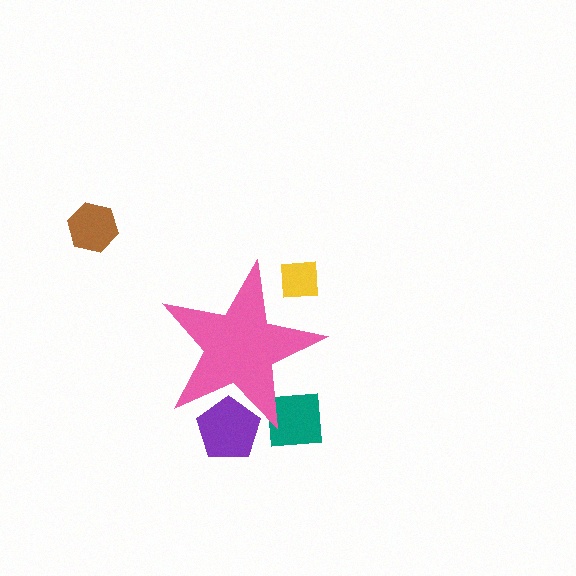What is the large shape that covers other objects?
A pink star.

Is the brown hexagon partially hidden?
No, the brown hexagon is fully visible.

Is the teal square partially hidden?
Yes, the teal square is partially hidden behind the pink star.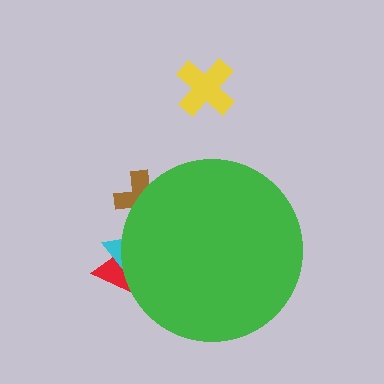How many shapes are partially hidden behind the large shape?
3 shapes are partially hidden.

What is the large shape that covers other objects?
A green circle.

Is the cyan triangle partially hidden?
Yes, the cyan triangle is partially hidden behind the green circle.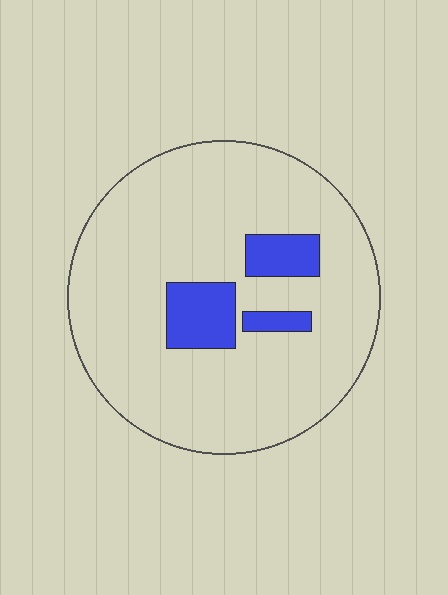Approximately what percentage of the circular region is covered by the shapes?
Approximately 10%.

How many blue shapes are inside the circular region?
3.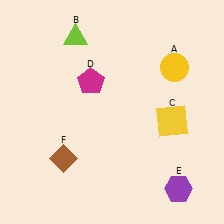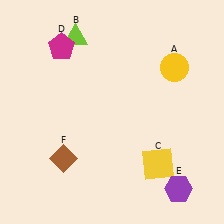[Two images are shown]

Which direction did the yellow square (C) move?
The yellow square (C) moved down.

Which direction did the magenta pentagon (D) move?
The magenta pentagon (D) moved up.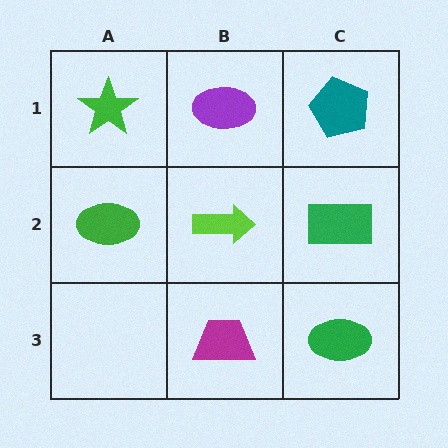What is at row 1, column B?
A purple ellipse.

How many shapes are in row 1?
3 shapes.